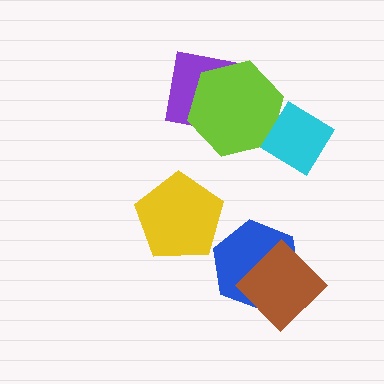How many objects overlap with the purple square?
1 object overlaps with the purple square.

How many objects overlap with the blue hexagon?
1 object overlaps with the blue hexagon.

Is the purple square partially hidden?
Yes, it is partially covered by another shape.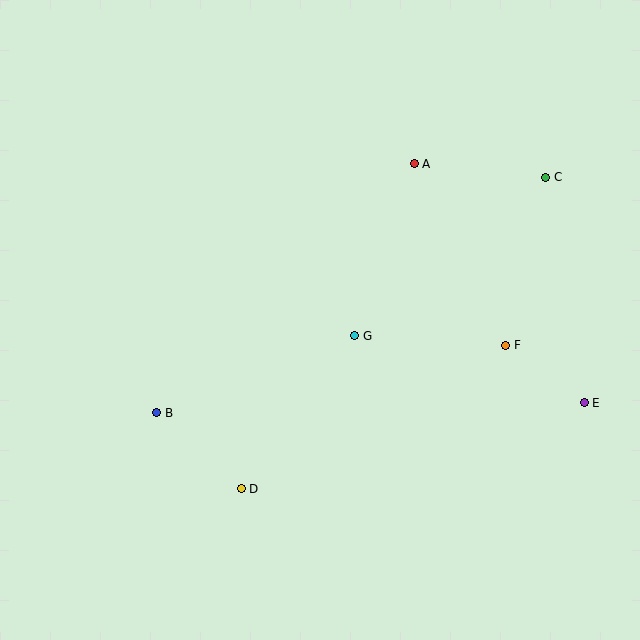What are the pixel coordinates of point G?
Point G is at (355, 336).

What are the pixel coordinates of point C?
Point C is at (546, 177).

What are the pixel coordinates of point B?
Point B is at (156, 413).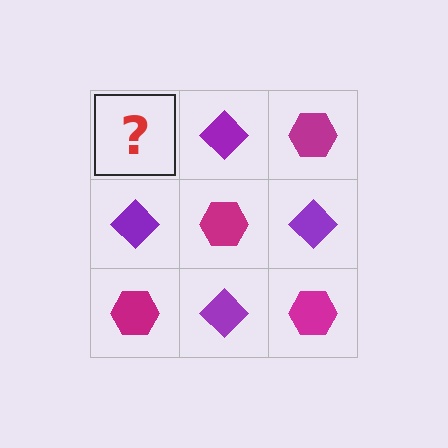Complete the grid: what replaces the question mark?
The question mark should be replaced with a magenta hexagon.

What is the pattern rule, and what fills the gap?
The rule is that it alternates magenta hexagon and purple diamond in a checkerboard pattern. The gap should be filled with a magenta hexagon.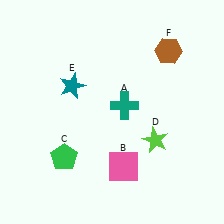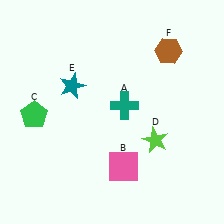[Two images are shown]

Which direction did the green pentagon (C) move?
The green pentagon (C) moved up.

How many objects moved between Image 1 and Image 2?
1 object moved between the two images.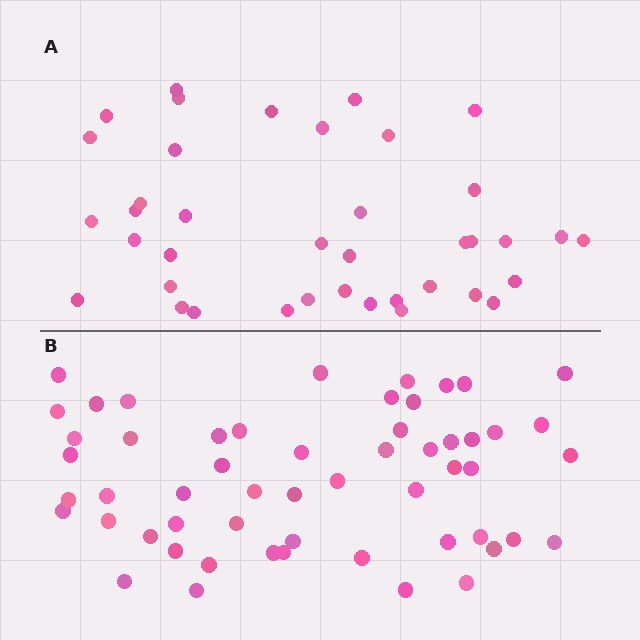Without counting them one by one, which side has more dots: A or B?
Region B (the bottom region) has more dots.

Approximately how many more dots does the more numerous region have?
Region B has approximately 15 more dots than region A.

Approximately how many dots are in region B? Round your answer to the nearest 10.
About 60 dots. (The exact count is 55, which rounds to 60.)